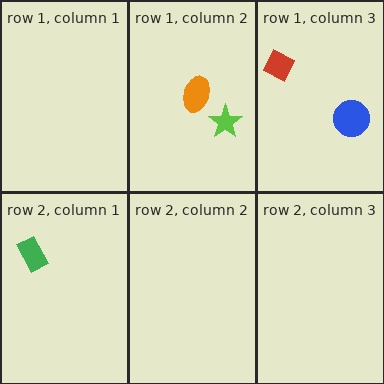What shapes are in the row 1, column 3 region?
The blue circle, the red diamond.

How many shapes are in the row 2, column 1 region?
1.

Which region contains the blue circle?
The row 1, column 3 region.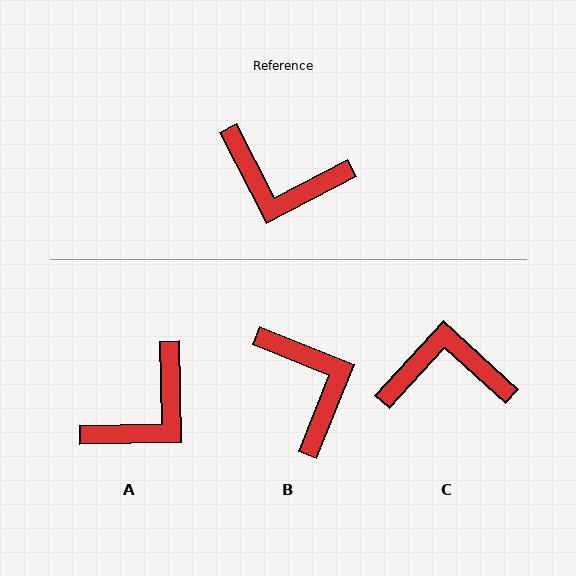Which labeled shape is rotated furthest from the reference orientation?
C, about 160 degrees away.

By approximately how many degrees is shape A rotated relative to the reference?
Approximately 64 degrees counter-clockwise.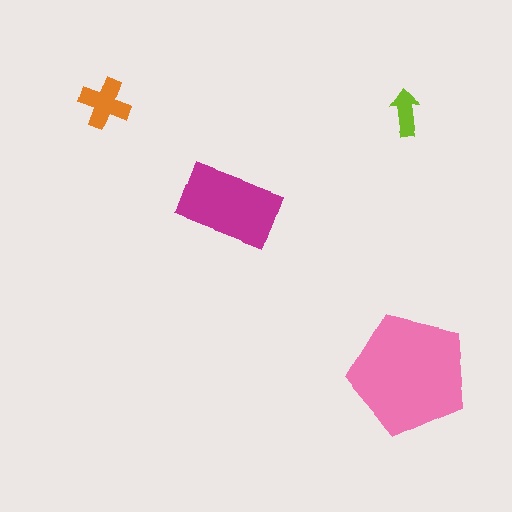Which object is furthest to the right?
The pink pentagon is rightmost.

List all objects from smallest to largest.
The lime arrow, the orange cross, the magenta rectangle, the pink pentagon.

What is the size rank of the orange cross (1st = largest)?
3rd.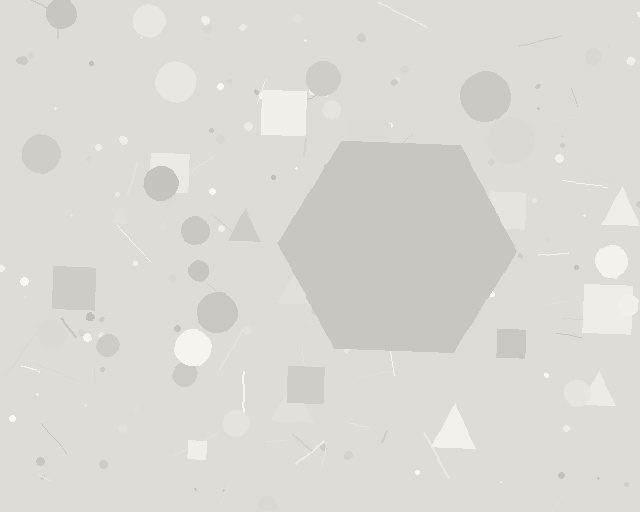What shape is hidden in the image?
A hexagon is hidden in the image.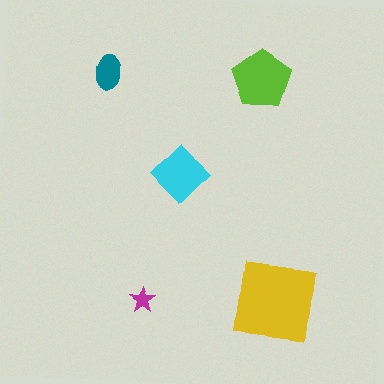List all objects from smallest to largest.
The magenta star, the teal ellipse, the cyan diamond, the lime pentagon, the yellow square.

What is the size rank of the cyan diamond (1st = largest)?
3rd.